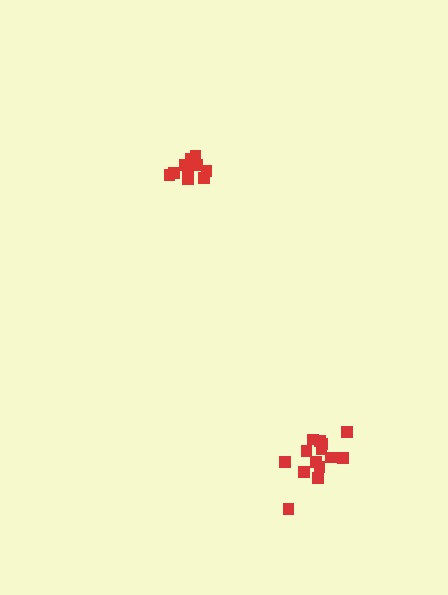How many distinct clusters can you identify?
There are 2 distinct clusters.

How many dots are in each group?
Group 1: 10 dots, Group 2: 14 dots (24 total).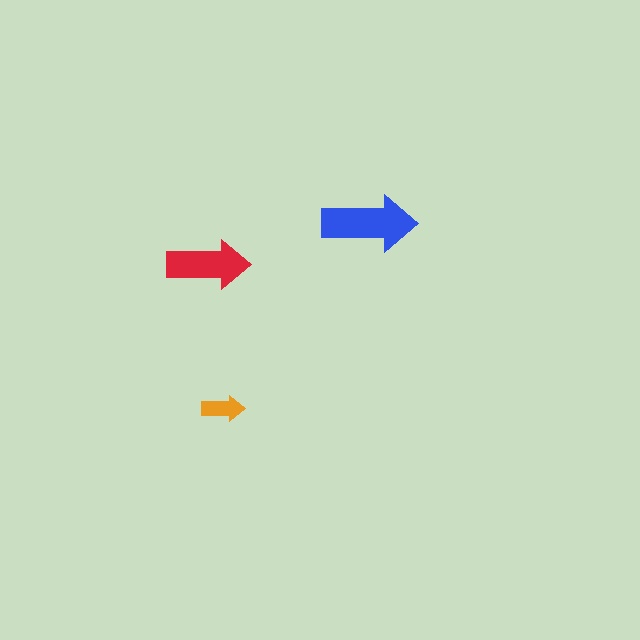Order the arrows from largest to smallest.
the blue one, the red one, the orange one.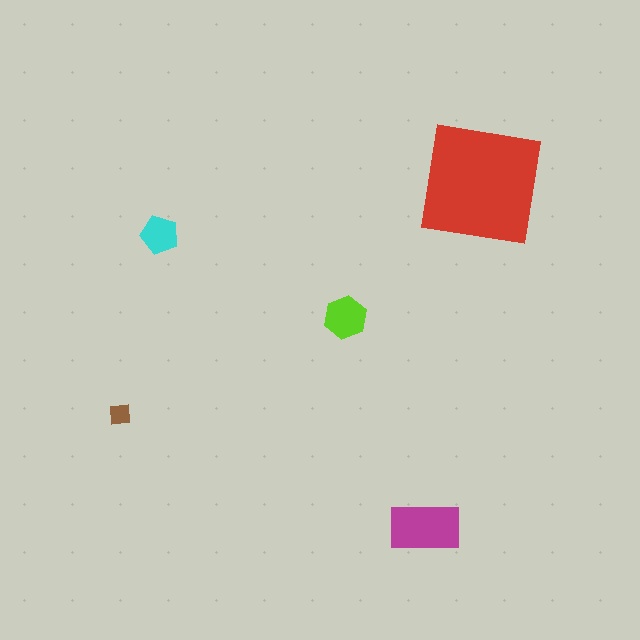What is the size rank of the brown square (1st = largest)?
5th.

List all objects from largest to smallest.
The red square, the magenta rectangle, the lime hexagon, the cyan pentagon, the brown square.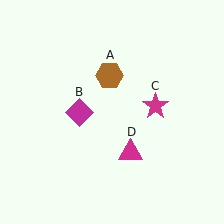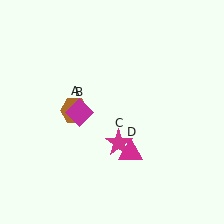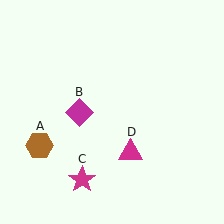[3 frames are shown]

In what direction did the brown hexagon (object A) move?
The brown hexagon (object A) moved down and to the left.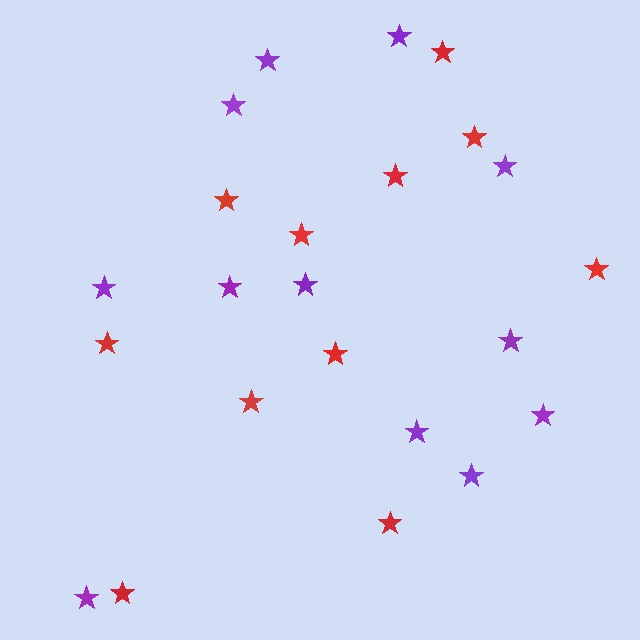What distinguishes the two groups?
There are 2 groups: one group of purple stars (12) and one group of red stars (11).